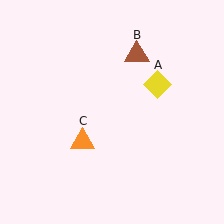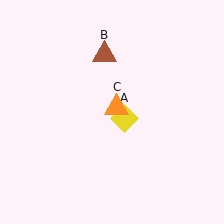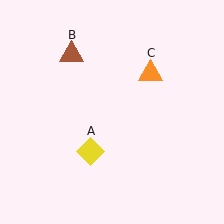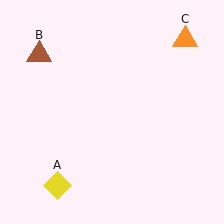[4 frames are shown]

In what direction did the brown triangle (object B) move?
The brown triangle (object B) moved left.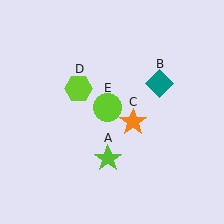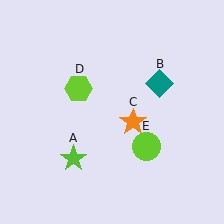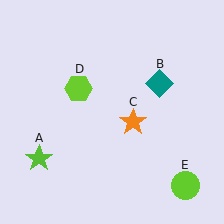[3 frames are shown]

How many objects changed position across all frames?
2 objects changed position: lime star (object A), lime circle (object E).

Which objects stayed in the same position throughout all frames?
Teal diamond (object B) and orange star (object C) and lime hexagon (object D) remained stationary.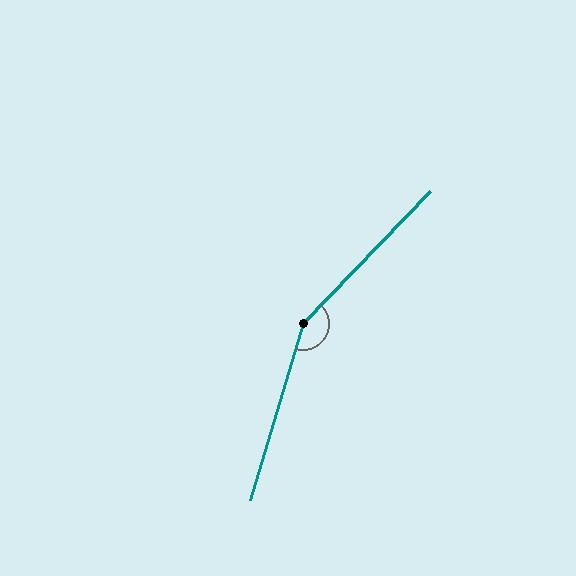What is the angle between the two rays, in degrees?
Approximately 153 degrees.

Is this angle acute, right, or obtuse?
It is obtuse.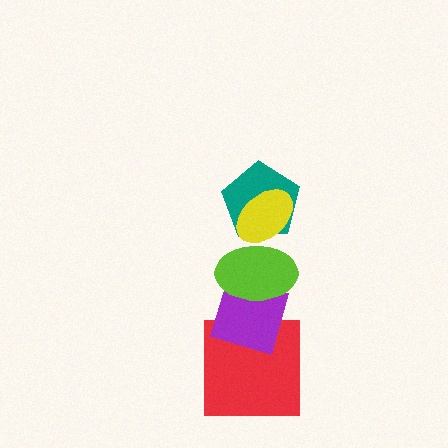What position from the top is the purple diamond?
The purple diamond is 4th from the top.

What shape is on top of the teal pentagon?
The yellow ellipse is on top of the teal pentagon.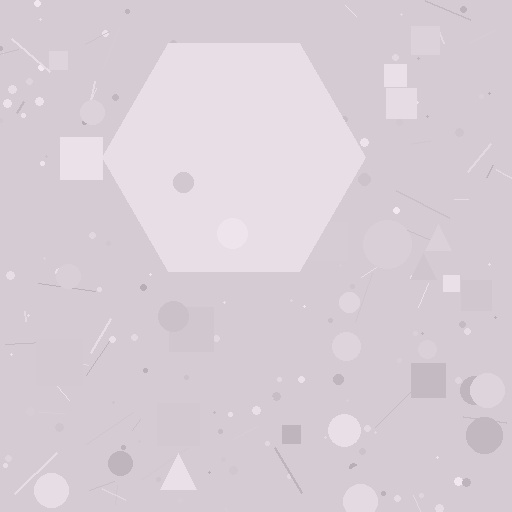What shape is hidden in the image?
A hexagon is hidden in the image.